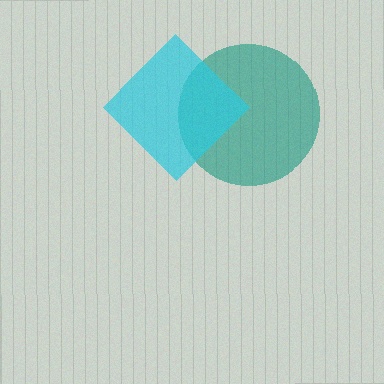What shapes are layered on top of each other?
The layered shapes are: a teal circle, a cyan diamond.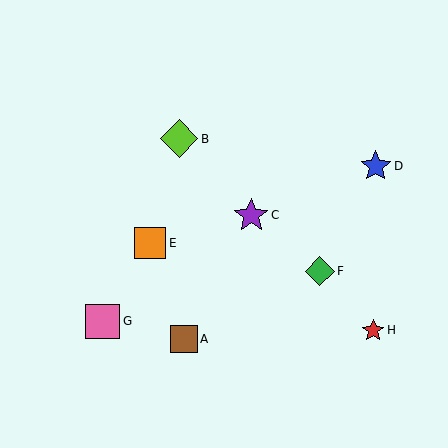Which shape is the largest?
The lime diamond (labeled B) is the largest.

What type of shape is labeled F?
Shape F is a green diamond.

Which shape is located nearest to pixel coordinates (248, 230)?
The purple star (labeled C) at (251, 215) is nearest to that location.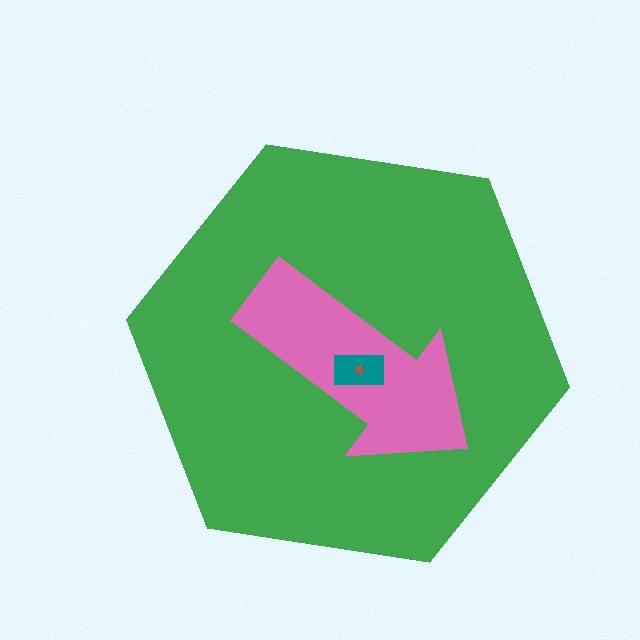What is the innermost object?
The brown star.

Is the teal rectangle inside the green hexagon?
Yes.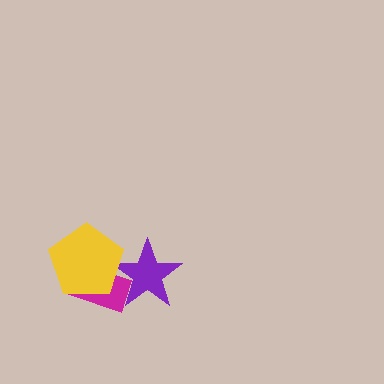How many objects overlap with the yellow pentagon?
2 objects overlap with the yellow pentagon.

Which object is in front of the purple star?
The yellow pentagon is in front of the purple star.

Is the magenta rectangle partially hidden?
Yes, it is partially covered by another shape.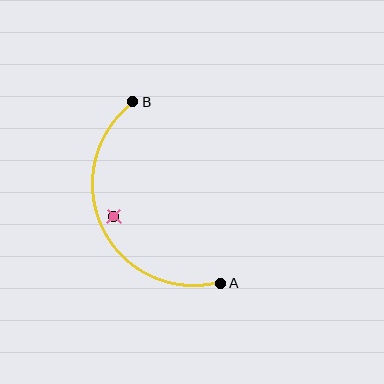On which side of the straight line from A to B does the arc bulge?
The arc bulges to the left of the straight line connecting A and B.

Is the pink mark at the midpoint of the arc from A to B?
No — the pink mark does not lie on the arc at all. It sits slightly inside the curve.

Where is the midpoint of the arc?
The arc midpoint is the point on the curve farthest from the straight line joining A and B. It sits to the left of that line.